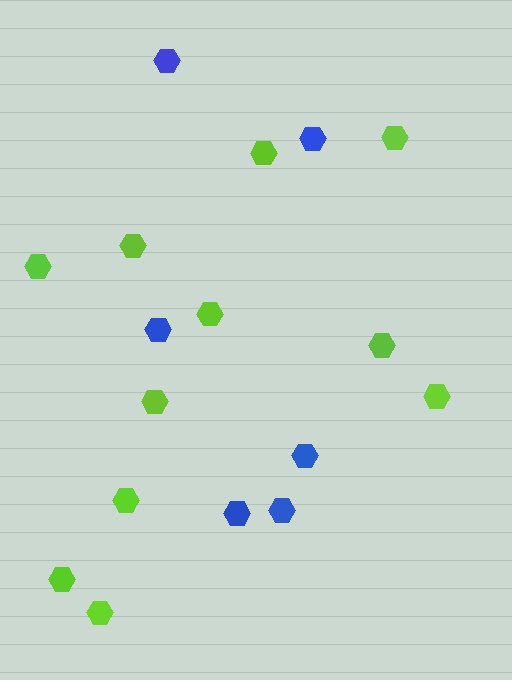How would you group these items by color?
There are 2 groups: one group of blue hexagons (6) and one group of lime hexagons (11).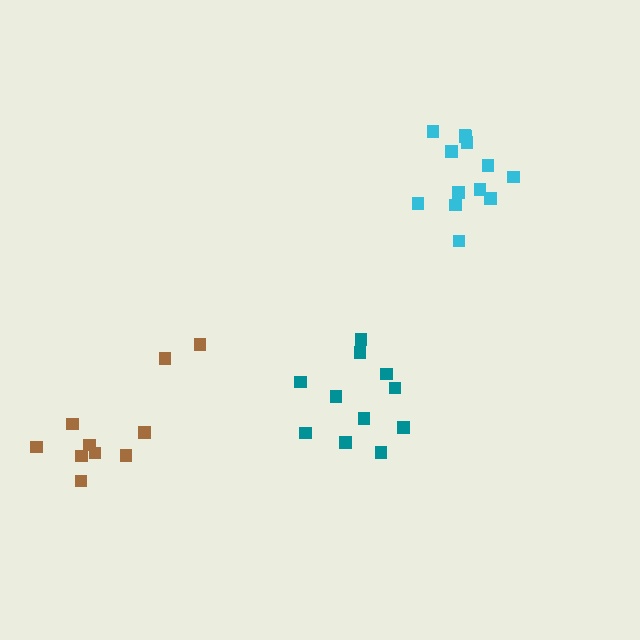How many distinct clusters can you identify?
There are 3 distinct clusters.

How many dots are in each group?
Group 1: 11 dots, Group 2: 13 dots, Group 3: 10 dots (34 total).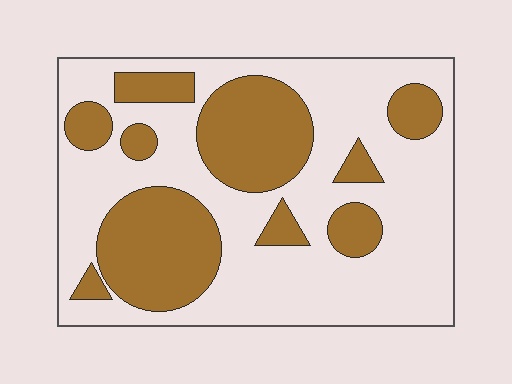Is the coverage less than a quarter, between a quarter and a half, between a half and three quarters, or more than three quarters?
Between a quarter and a half.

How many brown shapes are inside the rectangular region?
10.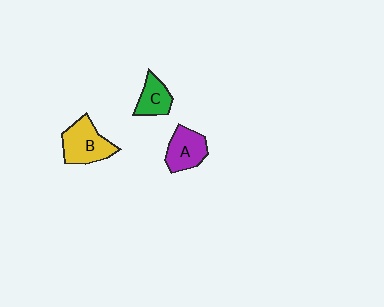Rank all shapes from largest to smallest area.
From largest to smallest: B (yellow), A (purple), C (green).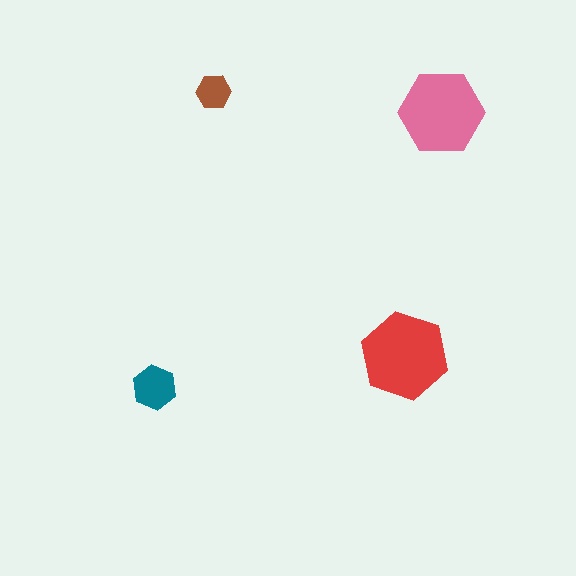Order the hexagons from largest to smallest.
the red one, the pink one, the teal one, the brown one.